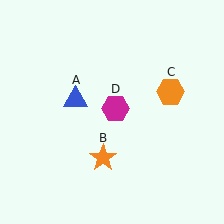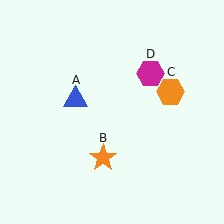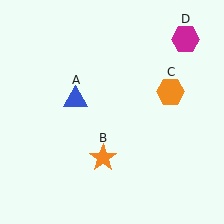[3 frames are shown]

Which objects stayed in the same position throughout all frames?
Blue triangle (object A) and orange star (object B) and orange hexagon (object C) remained stationary.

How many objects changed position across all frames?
1 object changed position: magenta hexagon (object D).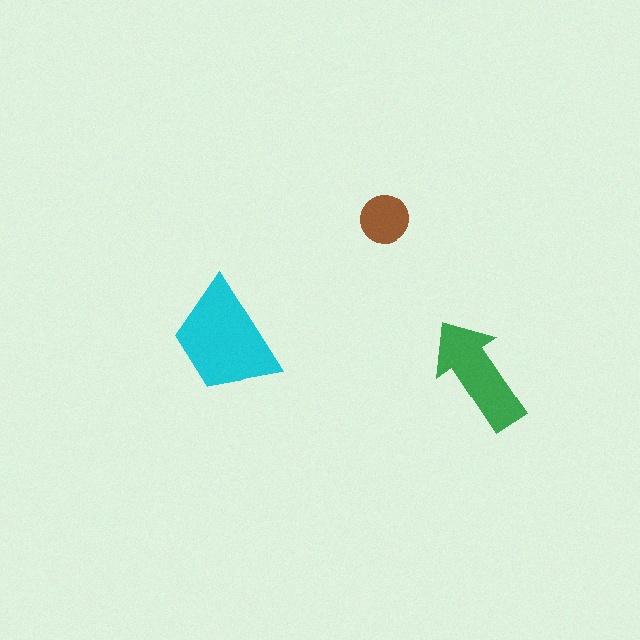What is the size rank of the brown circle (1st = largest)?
3rd.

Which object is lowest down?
The green arrow is bottommost.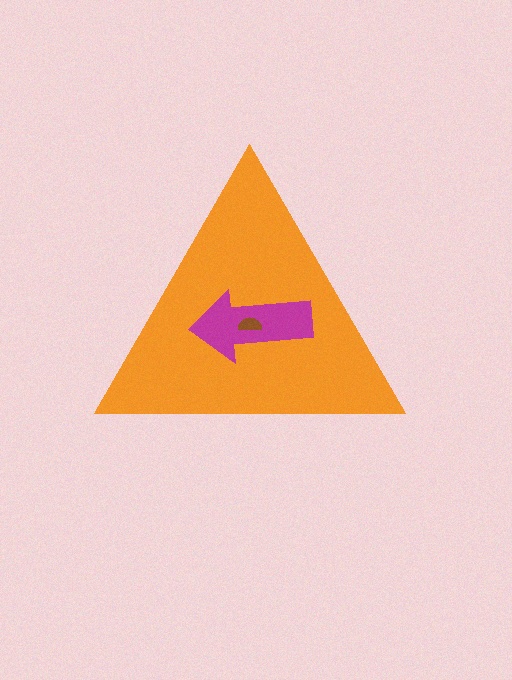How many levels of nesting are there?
3.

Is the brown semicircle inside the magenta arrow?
Yes.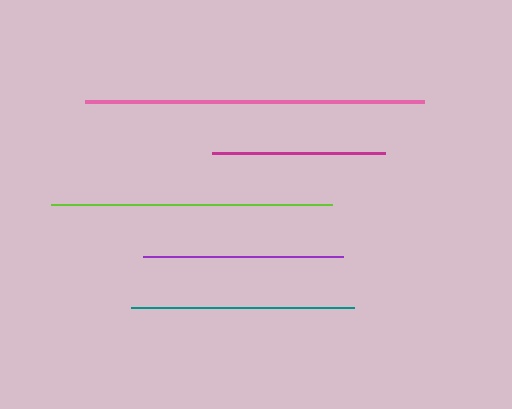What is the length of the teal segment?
The teal segment is approximately 223 pixels long.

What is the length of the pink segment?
The pink segment is approximately 339 pixels long.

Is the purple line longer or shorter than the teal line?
The teal line is longer than the purple line.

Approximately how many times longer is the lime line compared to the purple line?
The lime line is approximately 1.4 times the length of the purple line.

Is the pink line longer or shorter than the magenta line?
The pink line is longer than the magenta line.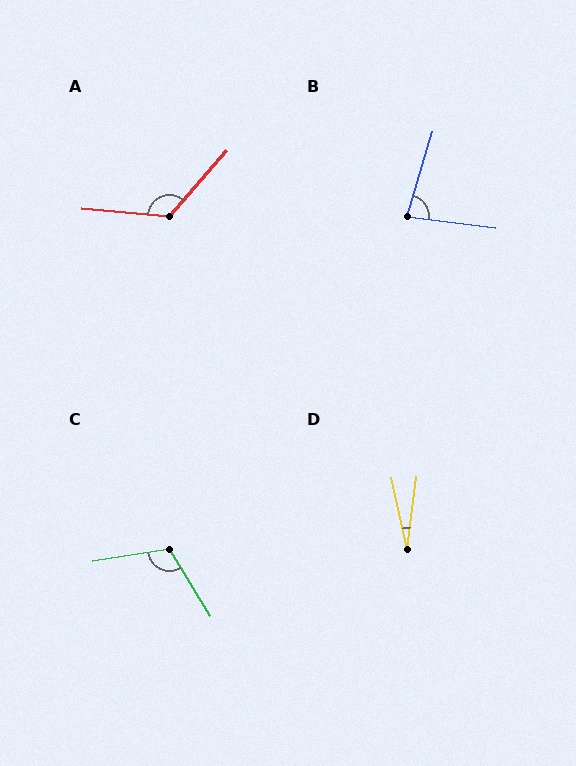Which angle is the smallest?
D, at approximately 19 degrees.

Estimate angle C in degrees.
Approximately 112 degrees.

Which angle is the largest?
A, at approximately 126 degrees.